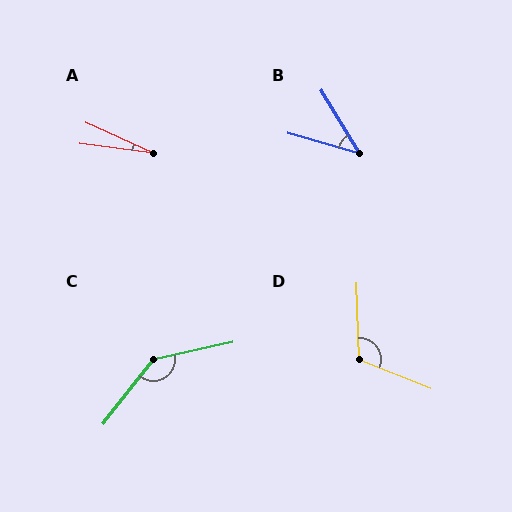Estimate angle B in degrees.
Approximately 43 degrees.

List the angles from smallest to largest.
A (17°), B (43°), D (114°), C (141°).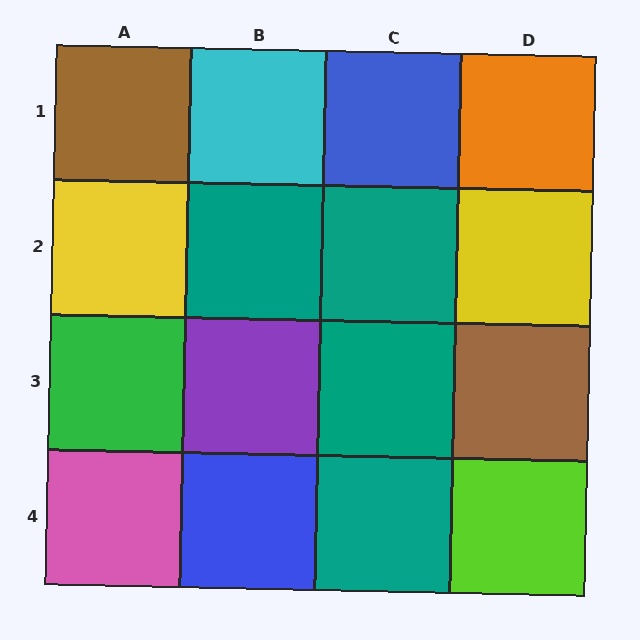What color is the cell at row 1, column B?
Cyan.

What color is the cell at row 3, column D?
Brown.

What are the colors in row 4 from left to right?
Pink, blue, teal, lime.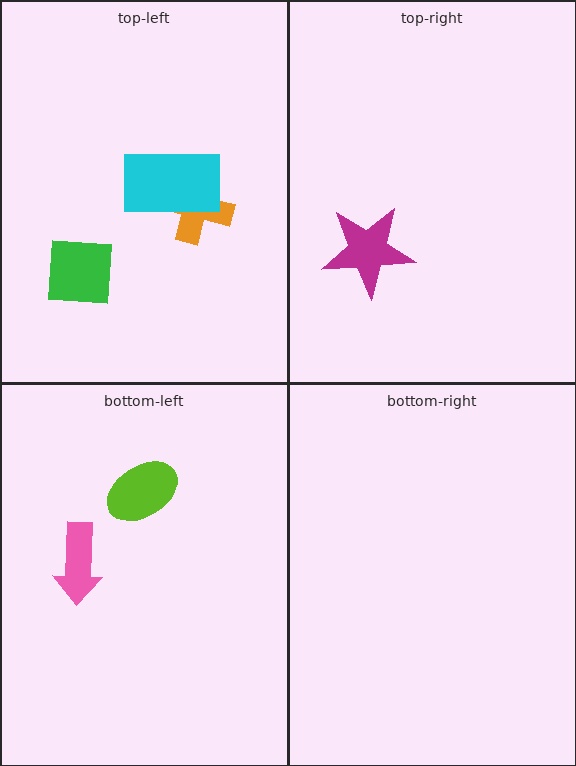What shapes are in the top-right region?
The magenta star.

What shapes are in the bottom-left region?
The lime ellipse, the pink arrow.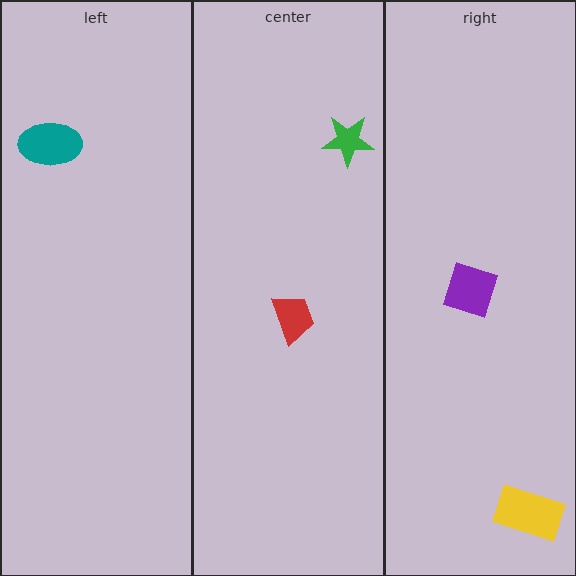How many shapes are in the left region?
1.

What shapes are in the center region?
The red trapezoid, the green star.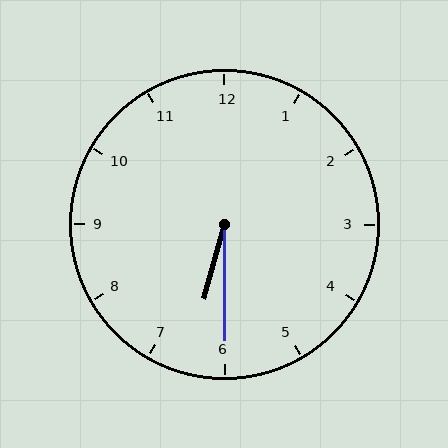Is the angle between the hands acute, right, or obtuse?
It is acute.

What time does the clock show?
6:30.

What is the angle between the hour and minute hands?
Approximately 15 degrees.